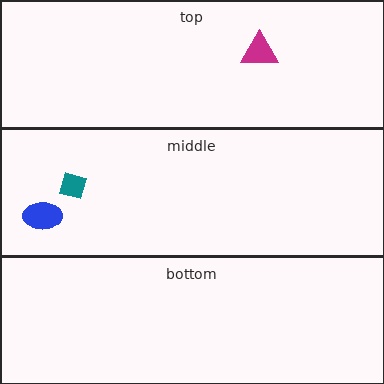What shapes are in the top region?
The magenta triangle.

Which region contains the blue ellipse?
The middle region.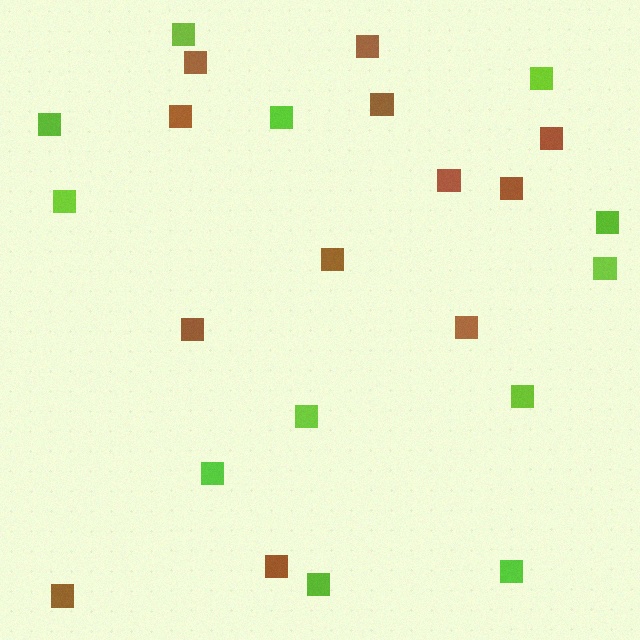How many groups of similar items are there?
There are 2 groups: one group of lime squares (12) and one group of brown squares (12).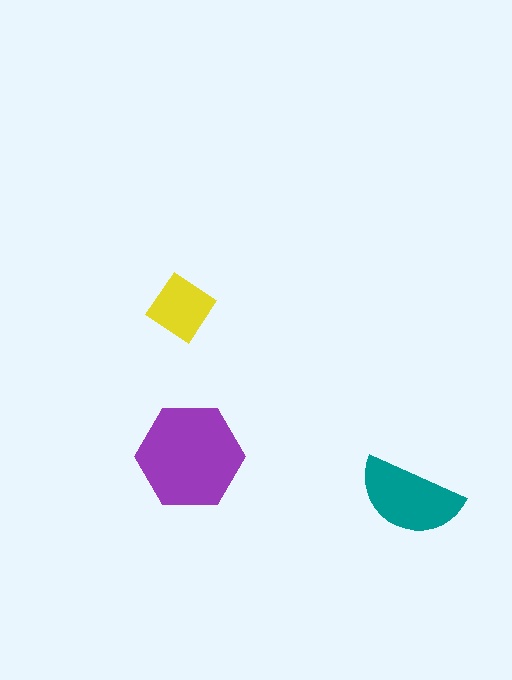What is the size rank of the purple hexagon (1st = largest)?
1st.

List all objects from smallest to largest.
The yellow diamond, the teal semicircle, the purple hexagon.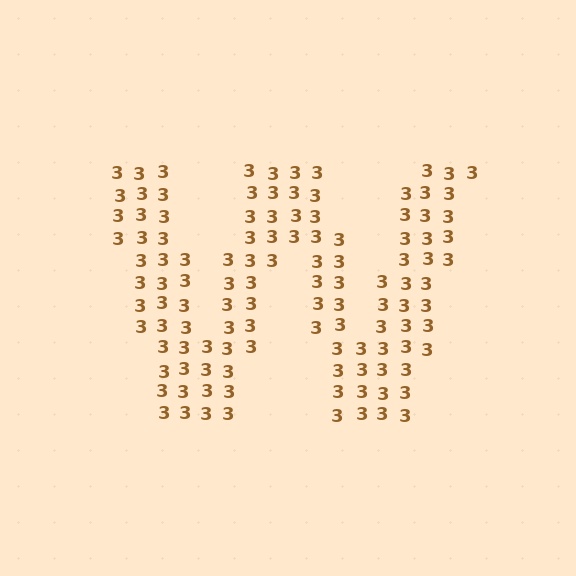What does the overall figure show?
The overall figure shows the letter W.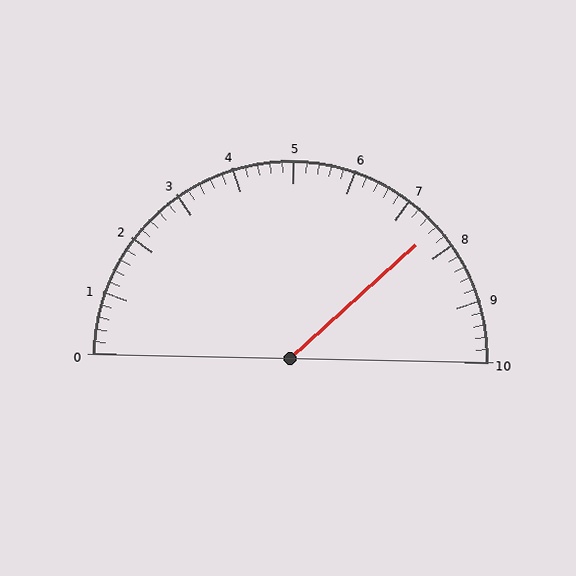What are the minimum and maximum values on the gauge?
The gauge ranges from 0 to 10.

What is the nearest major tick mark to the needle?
The nearest major tick mark is 8.